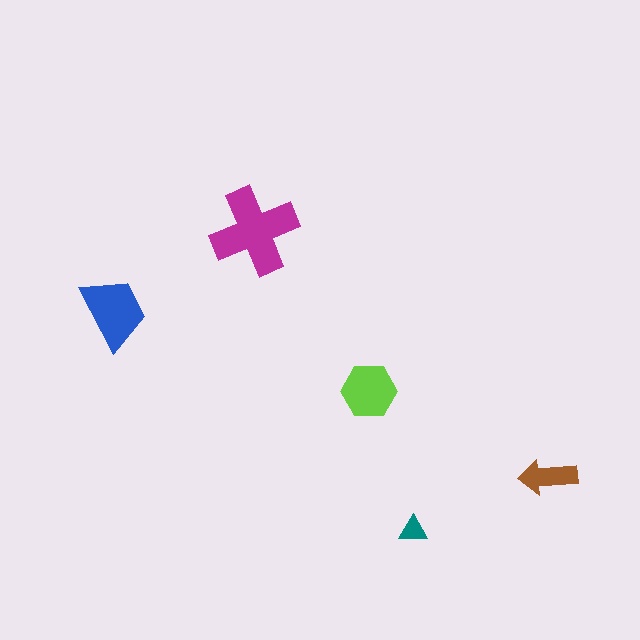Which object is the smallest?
The teal triangle.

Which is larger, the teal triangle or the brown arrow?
The brown arrow.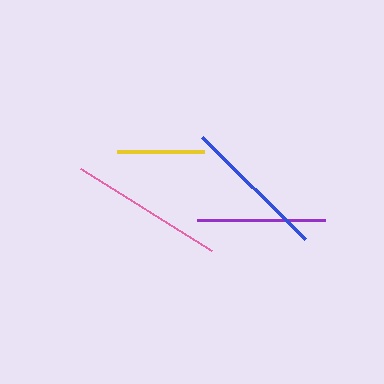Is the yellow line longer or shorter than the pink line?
The pink line is longer than the yellow line.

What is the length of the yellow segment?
The yellow segment is approximately 87 pixels long.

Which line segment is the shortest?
The yellow line is the shortest at approximately 87 pixels.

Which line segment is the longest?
The pink line is the longest at approximately 154 pixels.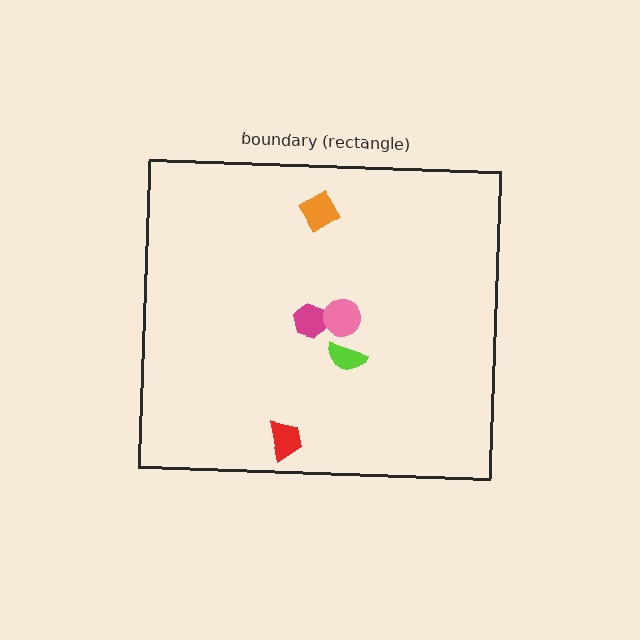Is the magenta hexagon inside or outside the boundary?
Inside.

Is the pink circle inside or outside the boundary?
Inside.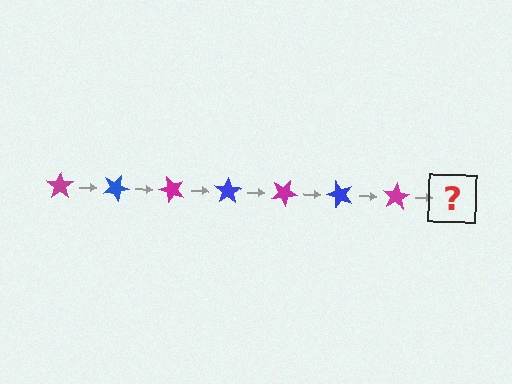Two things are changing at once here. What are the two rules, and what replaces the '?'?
The two rules are that it rotates 25 degrees each step and the color cycles through magenta and blue. The '?' should be a blue star, rotated 175 degrees from the start.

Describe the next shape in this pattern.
It should be a blue star, rotated 175 degrees from the start.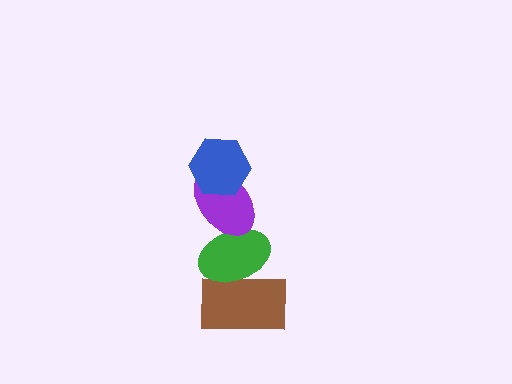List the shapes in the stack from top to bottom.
From top to bottom: the blue hexagon, the purple ellipse, the green ellipse, the brown rectangle.